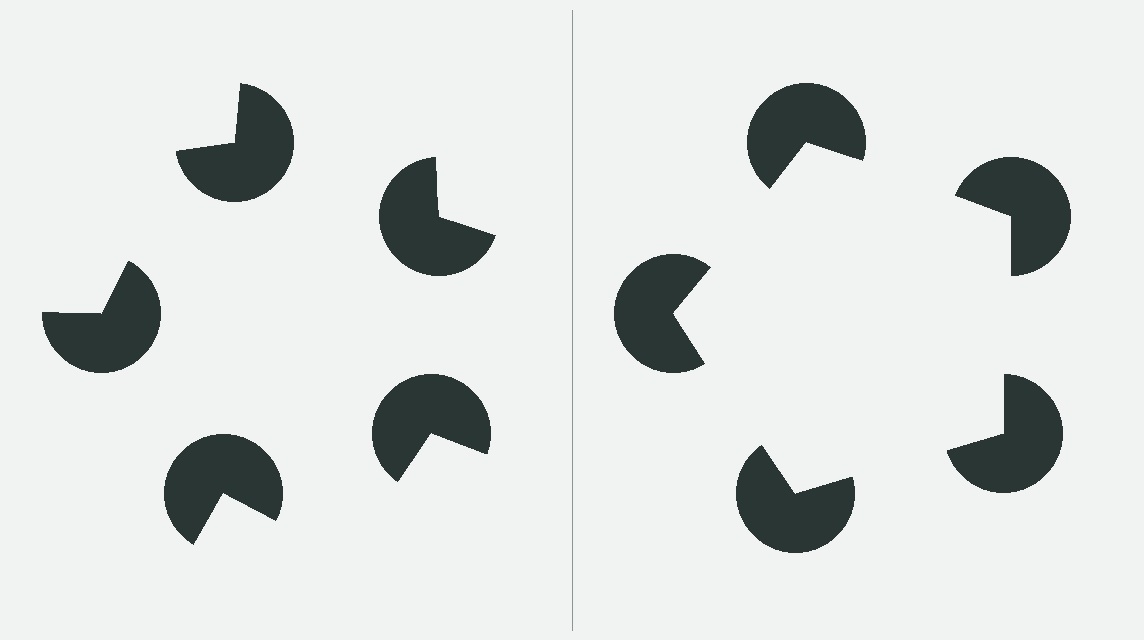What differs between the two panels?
The pac-man discs are positioned identically on both sides; only the wedge orientations differ. On the right they align to a pentagon; on the left they are misaligned.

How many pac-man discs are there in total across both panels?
10 — 5 on each side.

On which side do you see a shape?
An illusory pentagon appears on the right side. On the left side the wedge cuts are rotated, so no coherent shape forms.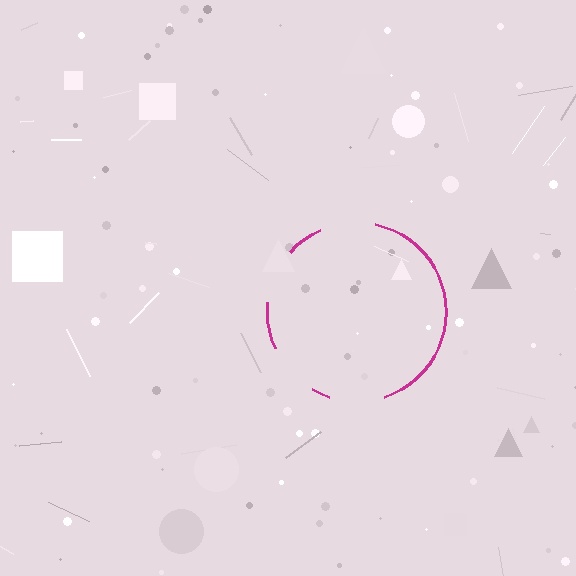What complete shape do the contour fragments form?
The contour fragments form a circle.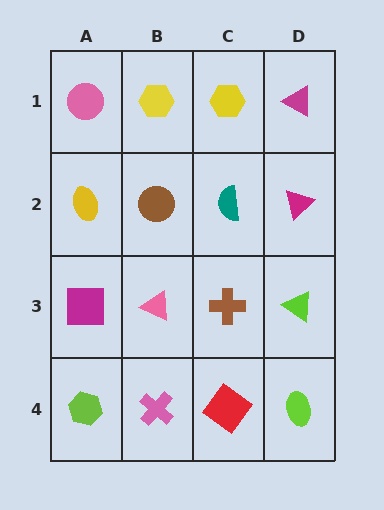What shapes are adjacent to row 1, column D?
A magenta triangle (row 2, column D), a yellow hexagon (row 1, column C).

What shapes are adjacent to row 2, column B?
A yellow hexagon (row 1, column B), a pink triangle (row 3, column B), a yellow ellipse (row 2, column A), a teal semicircle (row 2, column C).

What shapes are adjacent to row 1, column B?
A brown circle (row 2, column B), a pink circle (row 1, column A), a yellow hexagon (row 1, column C).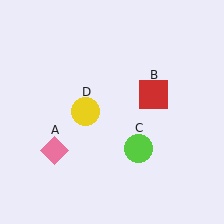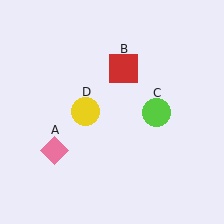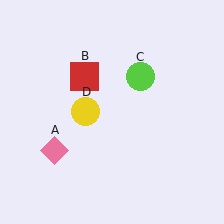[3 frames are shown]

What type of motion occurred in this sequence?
The red square (object B), lime circle (object C) rotated counterclockwise around the center of the scene.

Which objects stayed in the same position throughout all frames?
Pink diamond (object A) and yellow circle (object D) remained stationary.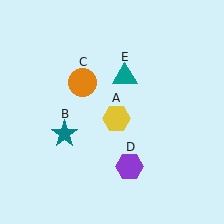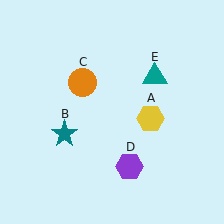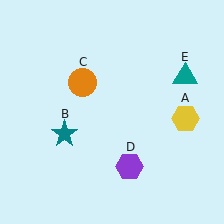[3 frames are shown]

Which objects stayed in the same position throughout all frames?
Teal star (object B) and orange circle (object C) and purple hexagon (object D) remained stationary.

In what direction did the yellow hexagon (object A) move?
The yellow hexagon (object A) moved right.